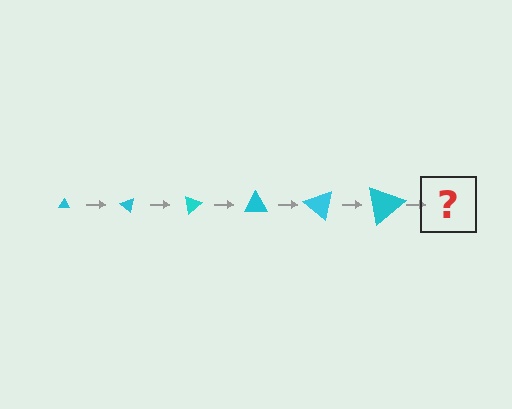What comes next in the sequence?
The next element should be a triangle, larger than the previous one and rotated 240 degrees from the start.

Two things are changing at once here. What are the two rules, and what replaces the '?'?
The two rules are that the triangle grows larger each step and it rotates 40 degrees each step. The '?' should be a triangle, larger than the previous one and rotated 240 degrees from the start.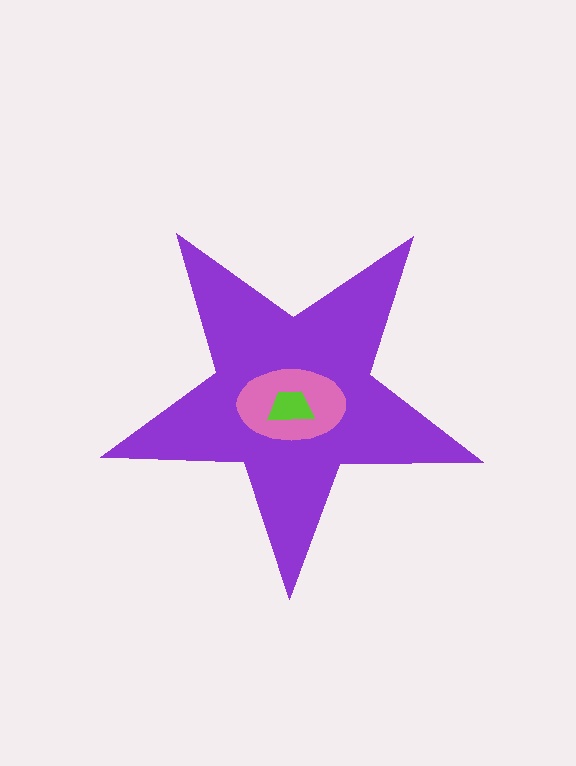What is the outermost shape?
The purple star.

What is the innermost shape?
The lime trapezoid.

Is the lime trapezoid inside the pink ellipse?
Yes.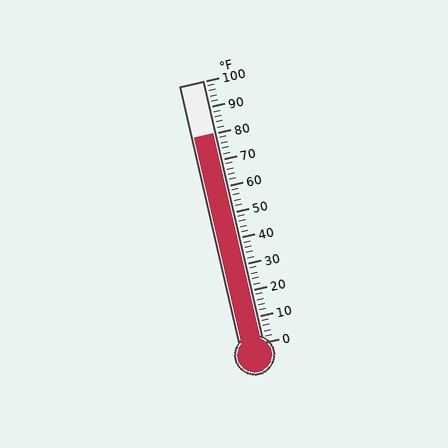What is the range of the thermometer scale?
The thermometer scale ranges from 0°F to 100°F.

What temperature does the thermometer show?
The thermometer shows approximately 80°F.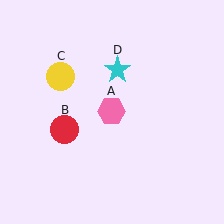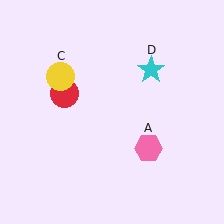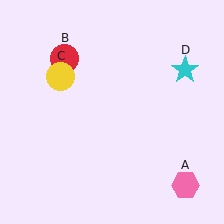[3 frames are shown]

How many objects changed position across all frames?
3 objects changed position: pink hexagon (object A), red circle (object B), cyan star (object D).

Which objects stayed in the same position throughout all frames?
Yellow circle (object C) remained stationary.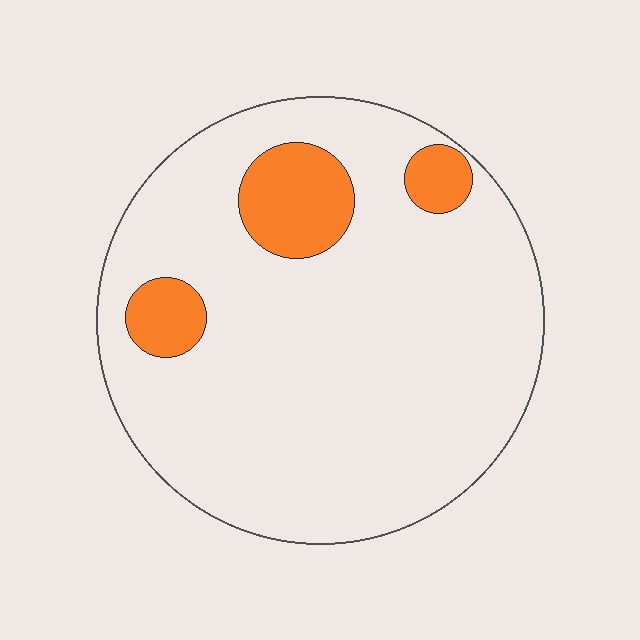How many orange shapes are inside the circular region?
3.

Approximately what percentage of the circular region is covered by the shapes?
Approximately 10%.